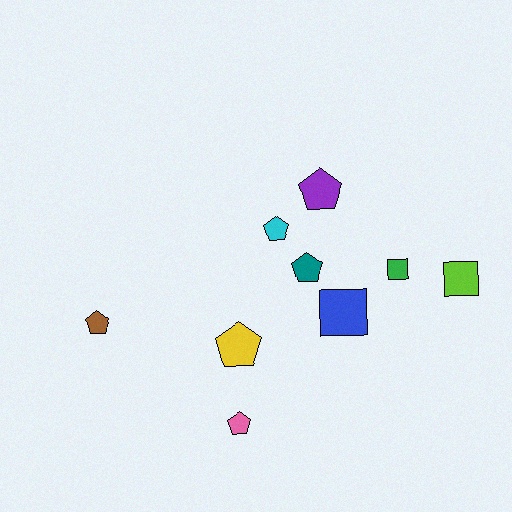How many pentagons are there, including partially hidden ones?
There are 6 pentagons.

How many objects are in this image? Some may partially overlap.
There are 9 objects.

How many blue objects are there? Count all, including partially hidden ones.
There is 1 blue object.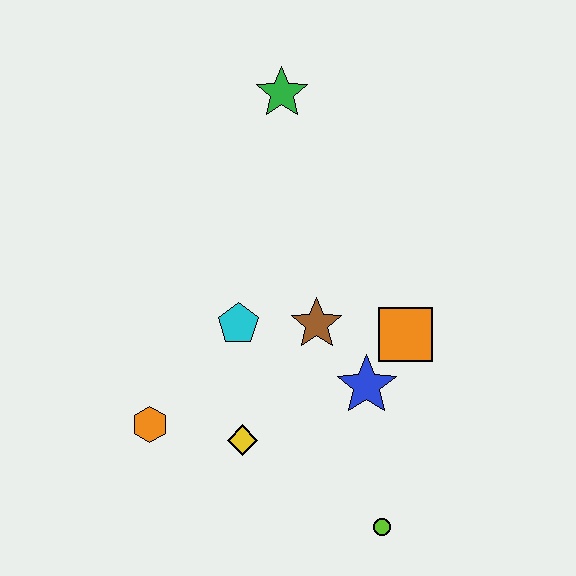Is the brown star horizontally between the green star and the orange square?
Yes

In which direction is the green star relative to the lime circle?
The green star is above the lime circle.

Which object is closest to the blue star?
The orange square is closest to the blue star.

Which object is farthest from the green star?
The lime circle is farthest from the green star.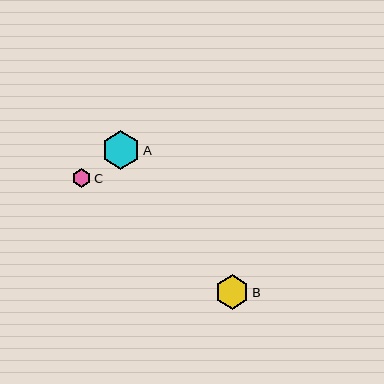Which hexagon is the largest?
Hexagon A is the largest with a size of approximately 38 pixels.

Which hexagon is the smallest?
Hexagon C is the smallest with a size of approximately 19 pixels.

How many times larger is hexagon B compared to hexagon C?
Hexagon B is approximately 1.8 times the size of hexagon C.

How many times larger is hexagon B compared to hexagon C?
Hexagon B is approximately 1.8 times the size of hexagon C.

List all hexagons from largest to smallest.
From largest to smallest: A, B, C.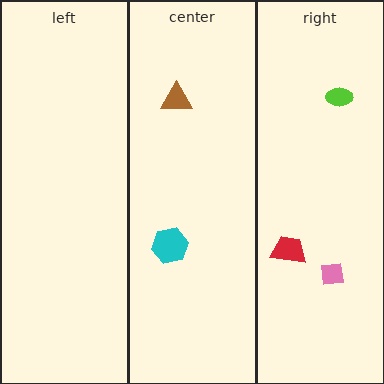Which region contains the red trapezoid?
The right region.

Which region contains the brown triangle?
The center region.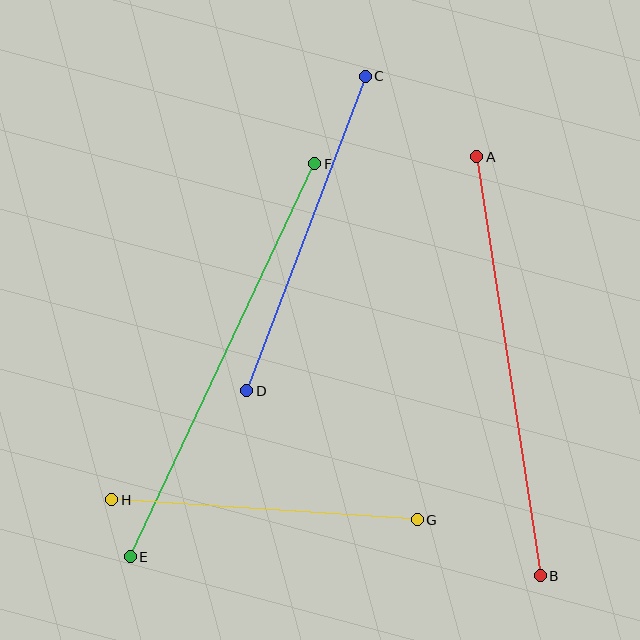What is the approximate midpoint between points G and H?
The midpoint is at approximately (265, 510) pixels.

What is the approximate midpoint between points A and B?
The midpoint is at approximately (508, 366) pixels.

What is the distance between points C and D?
The distance is approximately 336 pixels.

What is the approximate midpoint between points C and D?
The midpoint is at approximately (306, 233) pixels.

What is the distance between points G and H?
The distance is approximately 306 pixels.